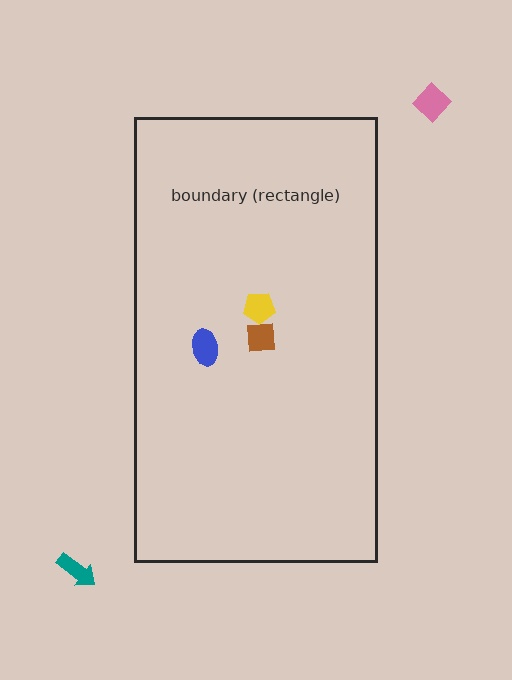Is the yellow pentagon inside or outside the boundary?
Inside.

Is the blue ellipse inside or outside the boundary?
Inside.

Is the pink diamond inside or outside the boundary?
Outside.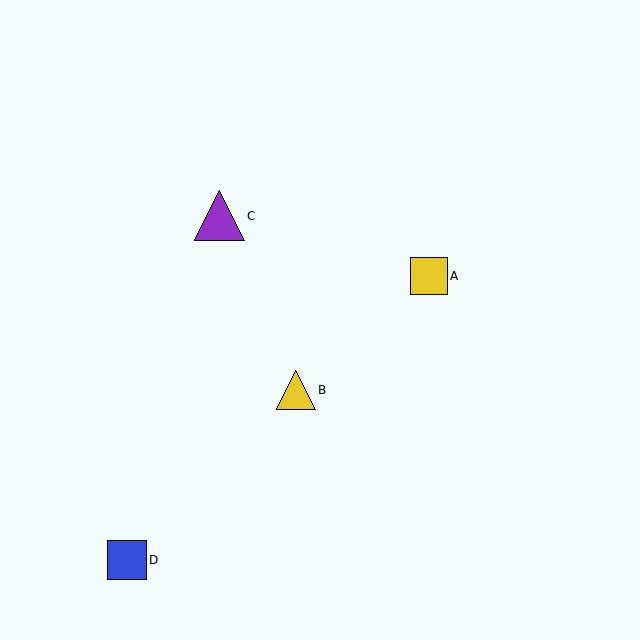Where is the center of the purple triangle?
The center of the purple triangle is at (219, 216).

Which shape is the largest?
The purple triangle (labeled C) is the largest.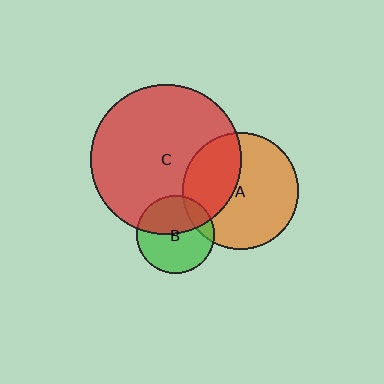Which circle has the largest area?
Circle C (red).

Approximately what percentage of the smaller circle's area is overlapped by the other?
Approximately 15%.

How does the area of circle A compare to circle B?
Approximately 2.2 times.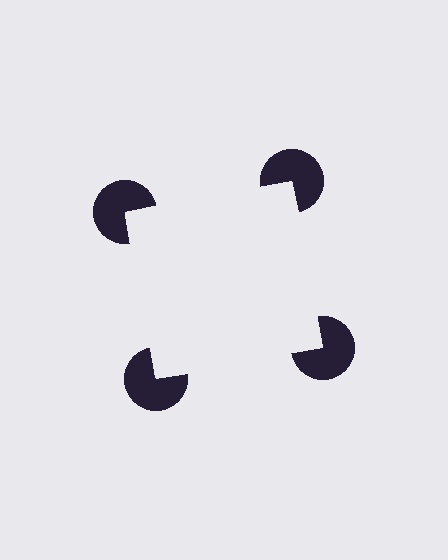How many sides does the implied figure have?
4 sides.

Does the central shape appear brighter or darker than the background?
It typically appears slightly brighter than the background, even though no actual brightness change is drawn.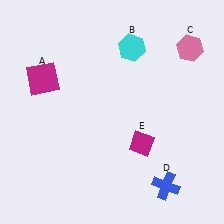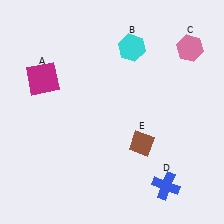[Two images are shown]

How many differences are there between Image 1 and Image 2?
There is 1 difference between the two images.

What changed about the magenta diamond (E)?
In Image 1, E is magenta. In Image 2, it changed to brown.